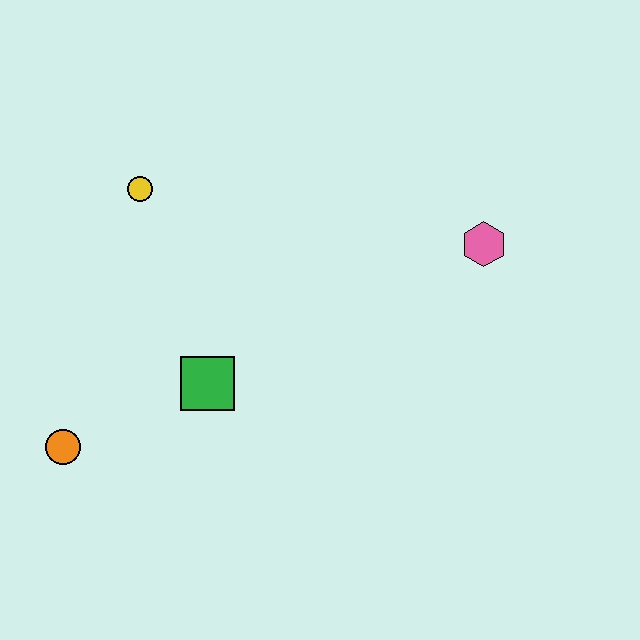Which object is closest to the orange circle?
The green square is closest to the orange circle.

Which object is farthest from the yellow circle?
The pink hexagon is farthest from the yellow circle.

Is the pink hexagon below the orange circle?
No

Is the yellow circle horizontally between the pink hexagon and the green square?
No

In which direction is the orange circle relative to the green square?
The orange circle is to the left of the green square.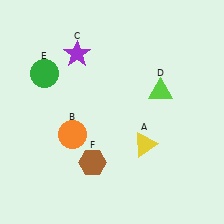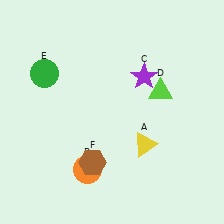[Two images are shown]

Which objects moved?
The objects that moved are: the orange circle (B), the purple star (C).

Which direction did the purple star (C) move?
The purple star (C) moved right.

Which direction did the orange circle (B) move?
The orange circle (B) moved down.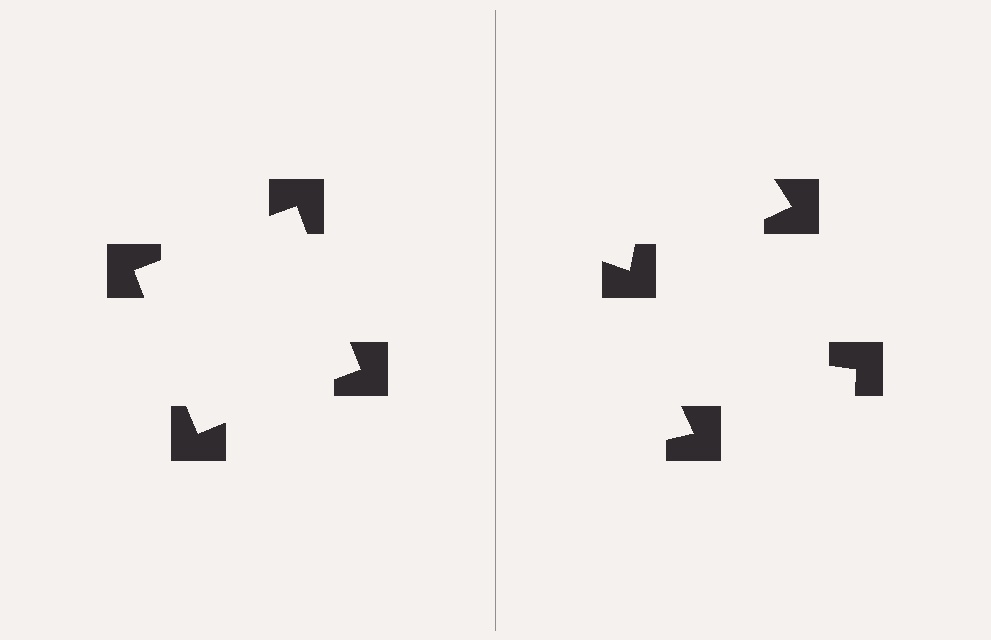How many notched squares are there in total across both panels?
8 — 4 on each side.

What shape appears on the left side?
An illusory square.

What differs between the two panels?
The notched squares are positioned identically on both sides; only the wedge orientations differ. On the left they align to a square; on the right they are misaligned.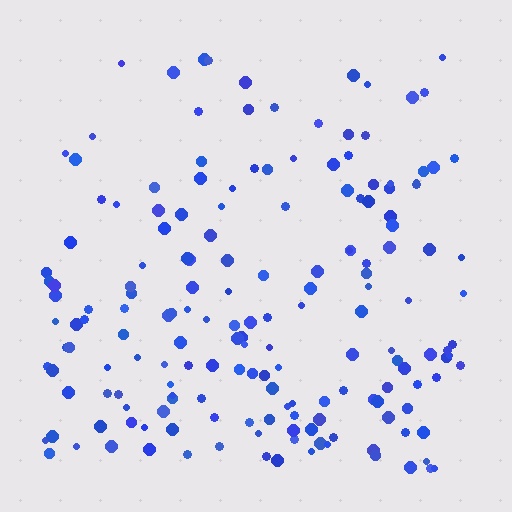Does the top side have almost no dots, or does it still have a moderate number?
Still a moderate number, just noticeably fewer than the bottom.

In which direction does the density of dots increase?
From top to bottom, with the bottom side densest.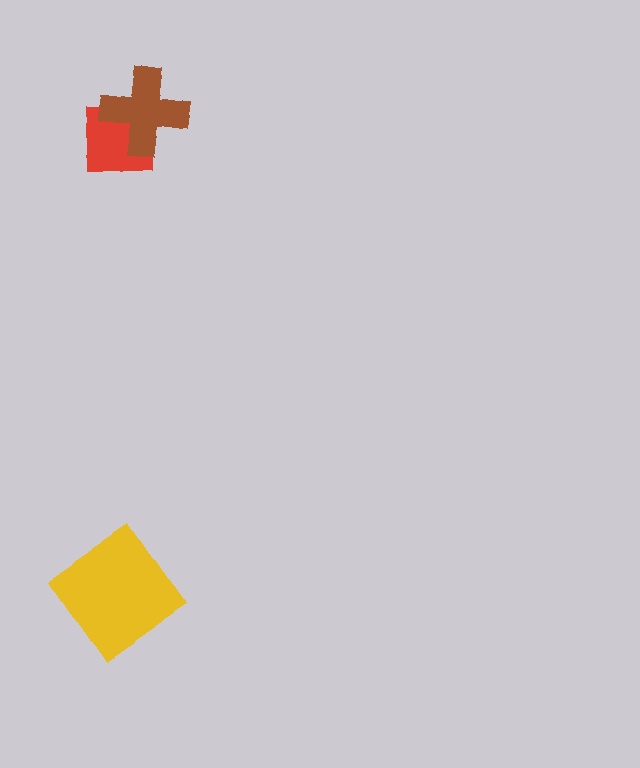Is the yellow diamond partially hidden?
No, no other shape covers it.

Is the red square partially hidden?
Yes, it is partially covered by another shape.